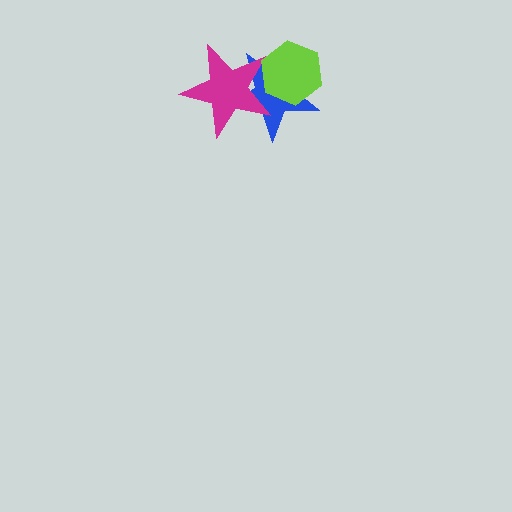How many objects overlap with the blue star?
2 objects overlap with the blue star.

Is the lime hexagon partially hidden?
No, no other shape covers it.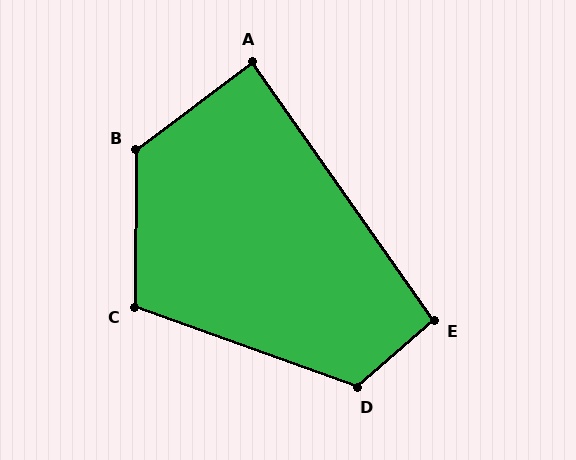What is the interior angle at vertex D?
Approximately 119 degrees (obtuse).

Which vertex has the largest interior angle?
B, at approximately 128 degrees.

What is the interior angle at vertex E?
Approximately 96 degrees (obtuse).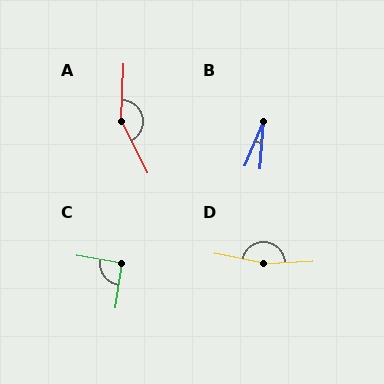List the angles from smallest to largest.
B (19°), C (91°), A (151°), D (165°).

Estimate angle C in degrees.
Approximately 91 degrees.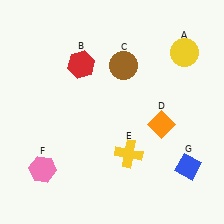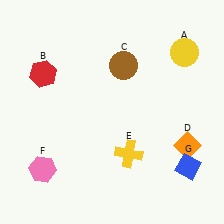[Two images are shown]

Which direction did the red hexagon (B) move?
The red hexagon (B) moved left.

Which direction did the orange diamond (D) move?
The orange diamond (D) moved right.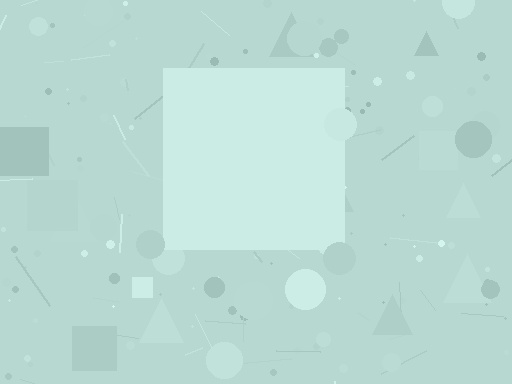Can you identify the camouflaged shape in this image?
The camouflaged shape is a square.